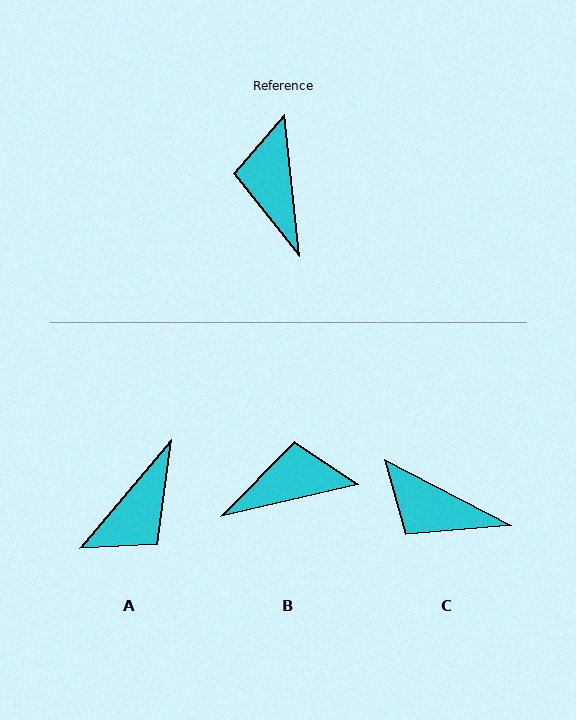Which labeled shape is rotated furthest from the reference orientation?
A, about 134 degrees away.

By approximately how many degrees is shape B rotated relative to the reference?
Approximately 84 degrees clockwise.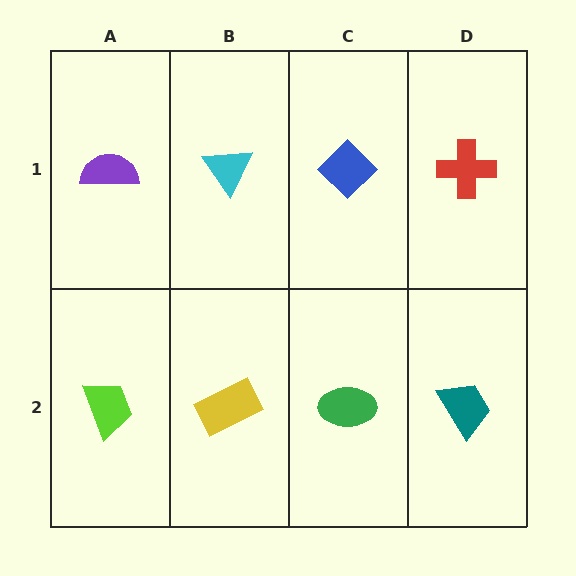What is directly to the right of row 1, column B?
A blue diamond.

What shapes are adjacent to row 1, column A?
A lime trapezoid (row 2, column A), a cyan triangle (row 1, column B).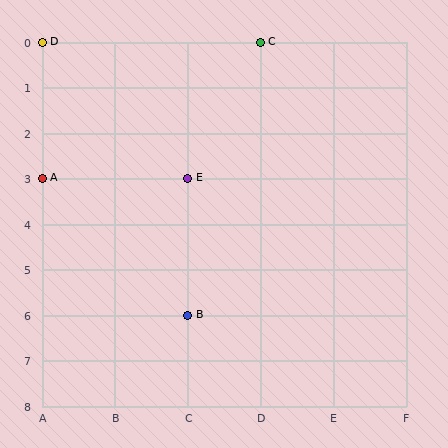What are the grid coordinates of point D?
Point D is at grid coordinates (A, 0).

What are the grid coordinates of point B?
Point B is at grid coordinates (C, 6).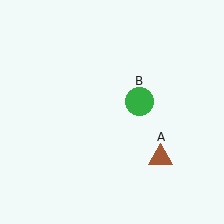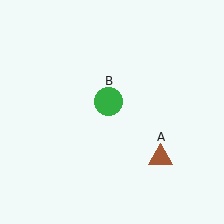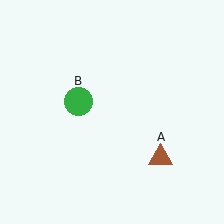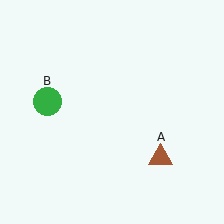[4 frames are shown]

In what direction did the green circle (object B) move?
The green circle (object B) moved left.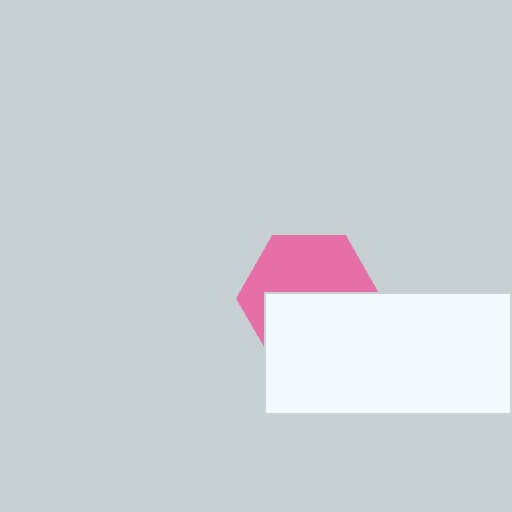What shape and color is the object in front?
The object in front is a white rectangle.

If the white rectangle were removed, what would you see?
You would see the complete pink hexagon.